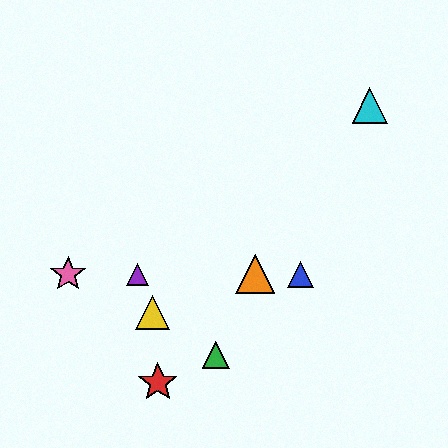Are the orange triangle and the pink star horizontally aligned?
Yes, both are at y≈274.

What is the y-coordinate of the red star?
The red star is at y≈383.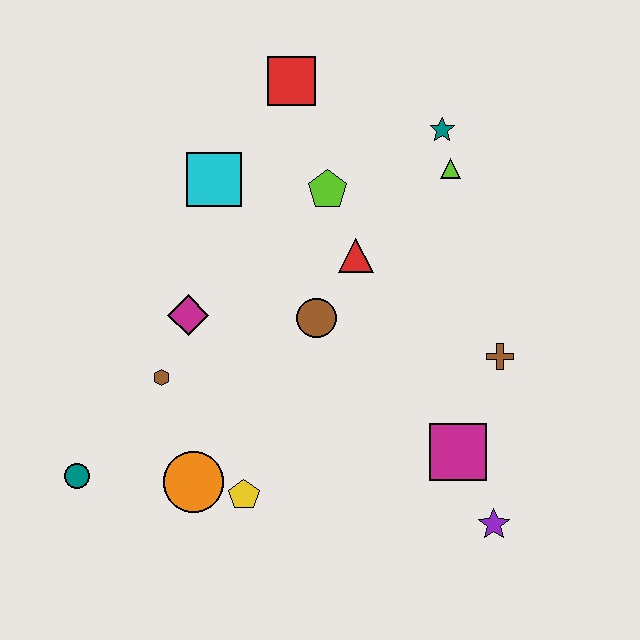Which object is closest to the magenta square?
The purple star is closest to the magenta square.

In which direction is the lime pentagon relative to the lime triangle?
The lime pentagon is to the left of the lime triangle.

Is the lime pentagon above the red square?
No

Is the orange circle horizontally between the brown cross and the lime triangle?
No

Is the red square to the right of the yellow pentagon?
Yes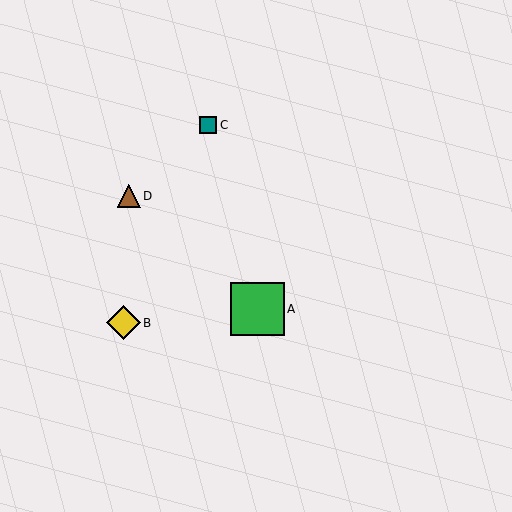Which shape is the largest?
The green square (labeled A) is the largest.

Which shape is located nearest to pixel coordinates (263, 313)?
The green square (labeled A) at (257, 309) is nearest to that location.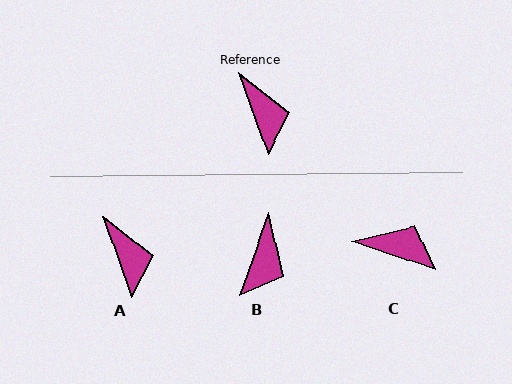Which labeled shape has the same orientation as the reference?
A.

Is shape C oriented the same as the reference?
No, it is off by about 52 degrees.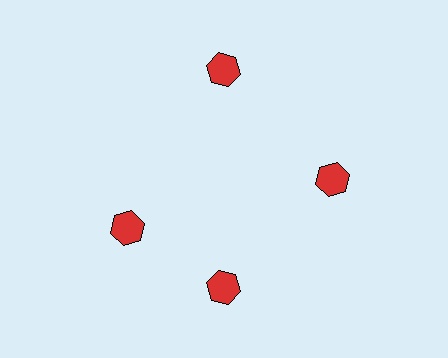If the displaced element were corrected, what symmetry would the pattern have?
It would have 4-fold rotational symmetry — the pattern would map onto itself every 90 degrees.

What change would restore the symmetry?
The symmetry would be restored by rotating it back into even spacing with its neighbors so that all 4 hexagons sit at equal angles and equal distance from the center.